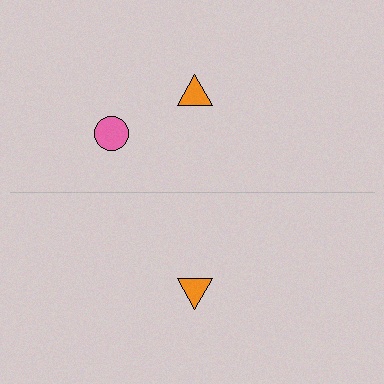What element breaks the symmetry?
A pink circle is missing from the bottom side.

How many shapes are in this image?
There are 3 shapes in this image.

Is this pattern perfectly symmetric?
No, the pattern is not perfectly symmetric. A pink circle is missing from the bottom side.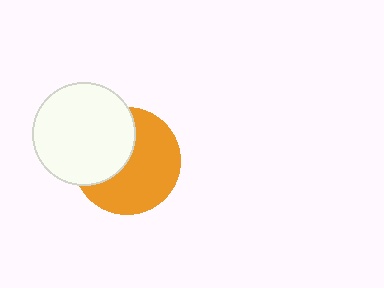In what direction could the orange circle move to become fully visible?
The orange circle could move right. That would shift it out from behind the white circle entirely.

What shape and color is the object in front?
The object in front is a white circle.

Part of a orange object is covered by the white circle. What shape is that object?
It is a circle.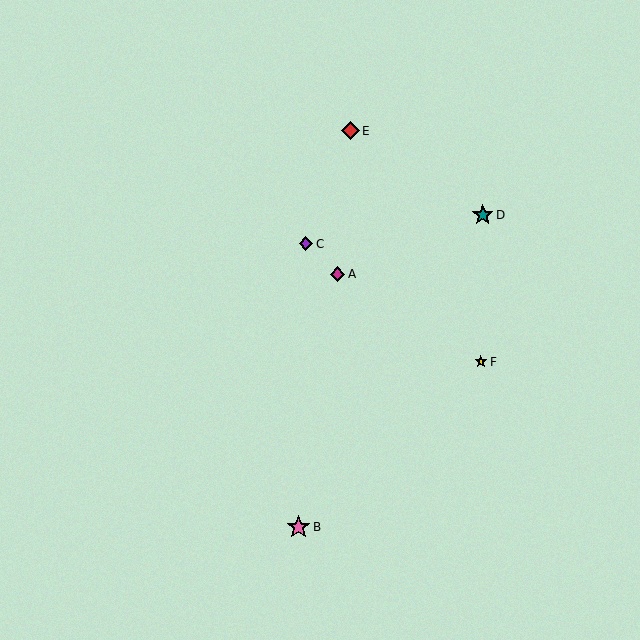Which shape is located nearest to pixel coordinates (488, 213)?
The teal star (labeled D) at (483, 215) is nearest to that location.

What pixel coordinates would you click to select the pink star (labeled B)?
Click at (299, 527) to select the pink star B.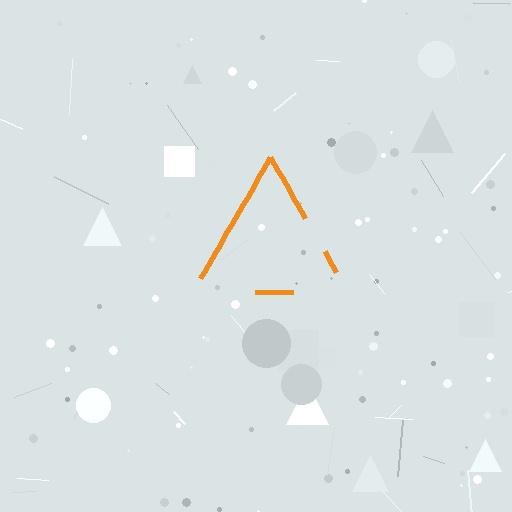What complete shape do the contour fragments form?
The contour fragments form a triangle.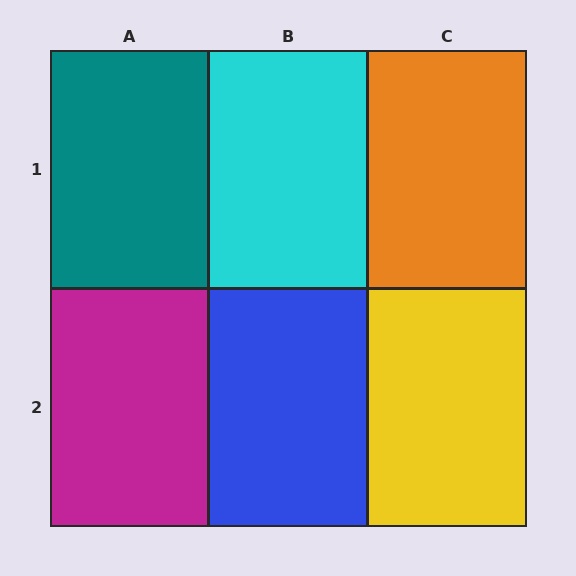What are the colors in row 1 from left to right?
Teal, cyan, orange.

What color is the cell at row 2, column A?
Magenta.